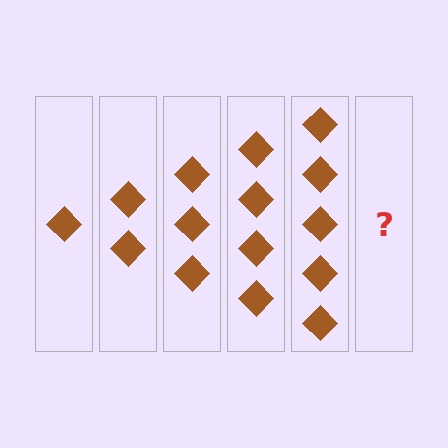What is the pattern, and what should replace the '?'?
The pattern is that each step adds one more diamond. The '?' should be 6 diamonds.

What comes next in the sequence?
The next element should be 6 diamonds.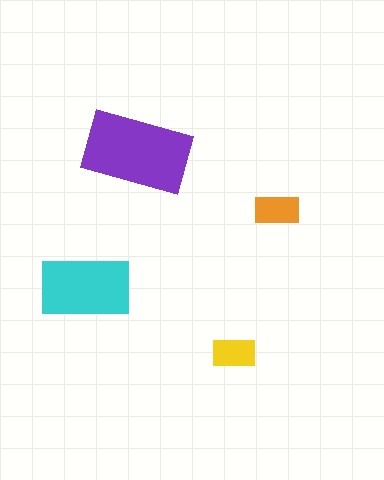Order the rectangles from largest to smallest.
the purple one, the cyan one, the orange one, the yellow one.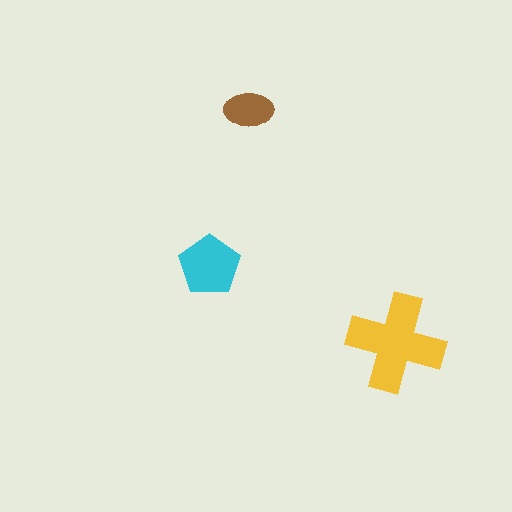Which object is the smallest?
The brown ellipse.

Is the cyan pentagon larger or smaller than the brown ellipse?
Larger.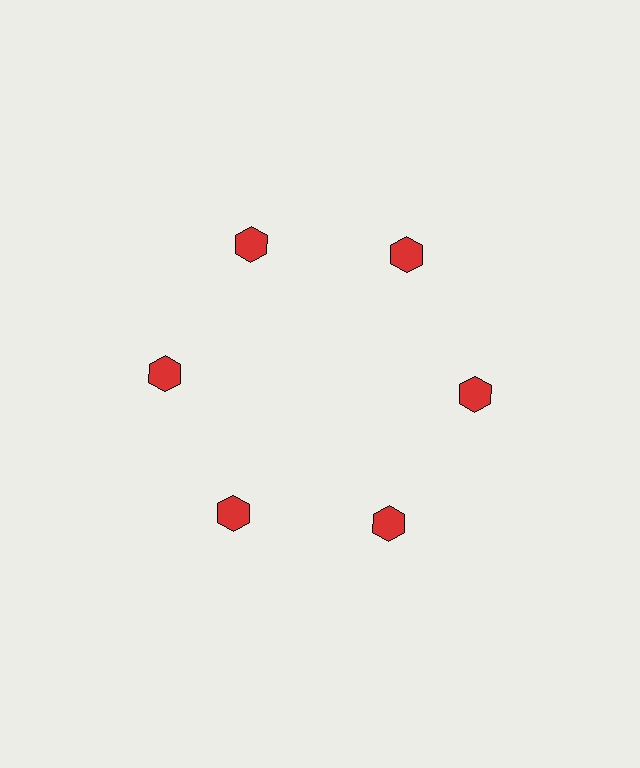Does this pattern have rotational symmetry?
Yes, this pattern has 6-fold rotational symmetry. It looks the same after rotating 60 degrees around the center.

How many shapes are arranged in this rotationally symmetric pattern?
There are 6 shapes, arranged in 6 groups of 1.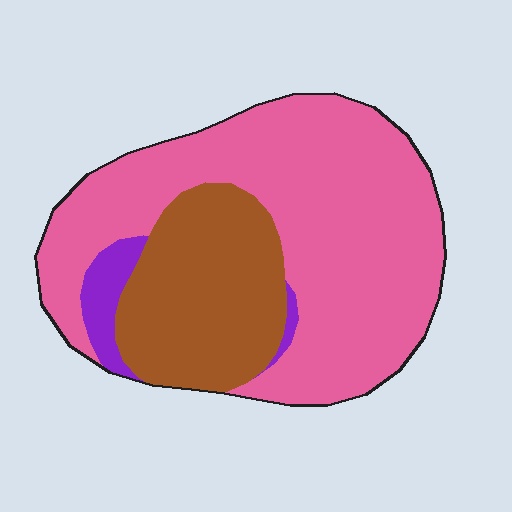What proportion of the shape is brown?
Brown covers about 30% of the shape.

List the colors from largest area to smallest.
From largest to smallest: pink, brown, purple.